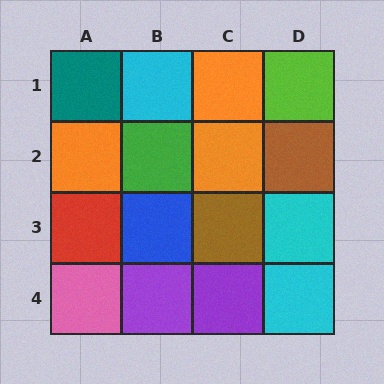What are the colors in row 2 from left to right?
Orange, green, orange, brown.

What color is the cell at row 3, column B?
Blue.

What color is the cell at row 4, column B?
Purple.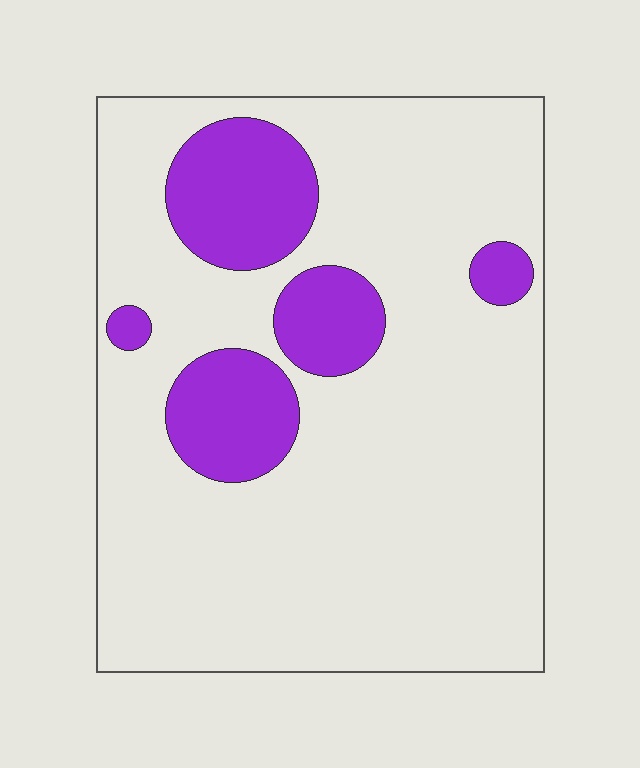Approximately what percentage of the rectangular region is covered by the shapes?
Approximately 20%.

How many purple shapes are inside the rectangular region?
5.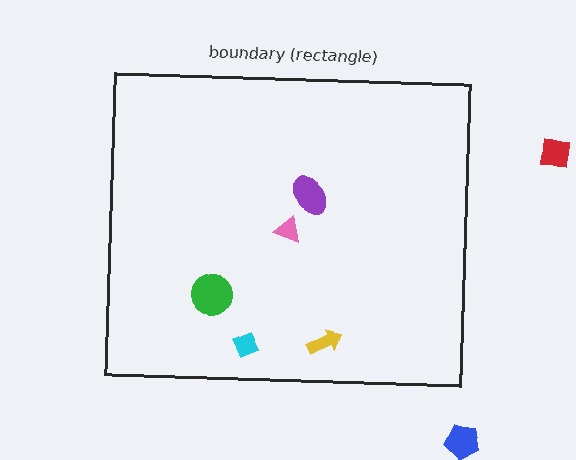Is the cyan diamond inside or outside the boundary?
Inside.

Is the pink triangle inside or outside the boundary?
Inside.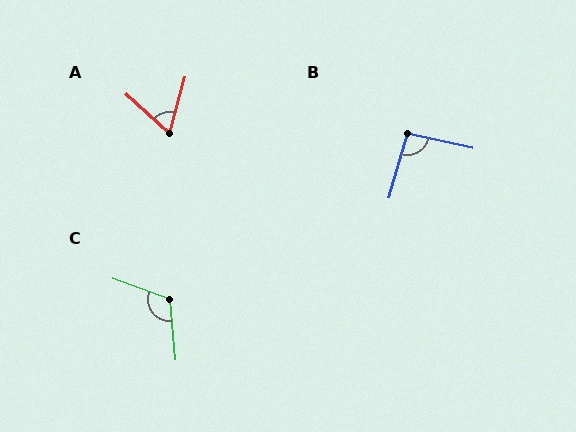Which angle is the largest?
C, at approximately 116 degrees.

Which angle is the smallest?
A, at approximately 63 degrees.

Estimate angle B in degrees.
Approximately 93 degrees.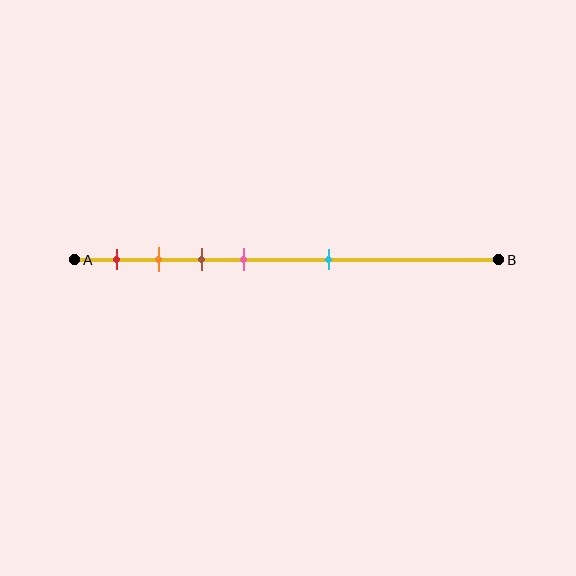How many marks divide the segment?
There are 5 marks dividing the segment.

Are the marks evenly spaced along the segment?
No, the marks are not evenly spaced.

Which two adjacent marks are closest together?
The orange and brown marks are the closest adjacent pair.